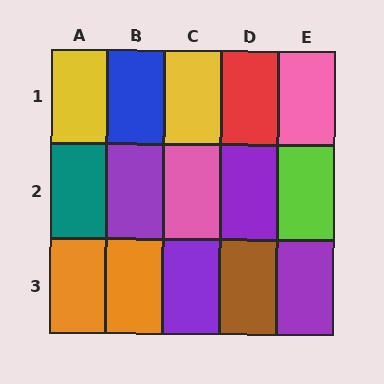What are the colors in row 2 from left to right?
Teal, purple, pink, purple, lime.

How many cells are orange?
2 cells are orange.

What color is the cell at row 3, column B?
Orange.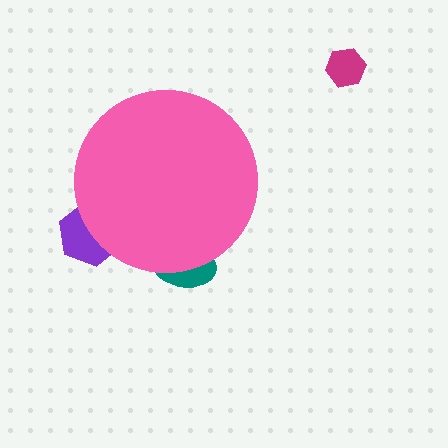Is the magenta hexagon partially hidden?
No, the magenta hexagon is fully visible.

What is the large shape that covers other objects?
A pink circle.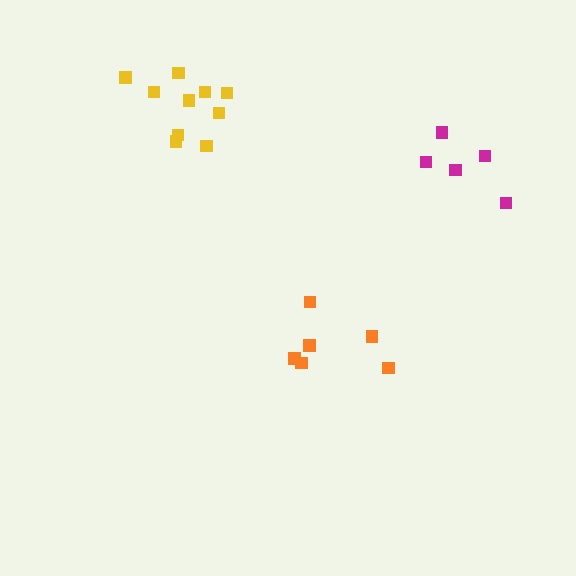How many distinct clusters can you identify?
There are 3 distinct clusters.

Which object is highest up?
The yellow cluster is topmost.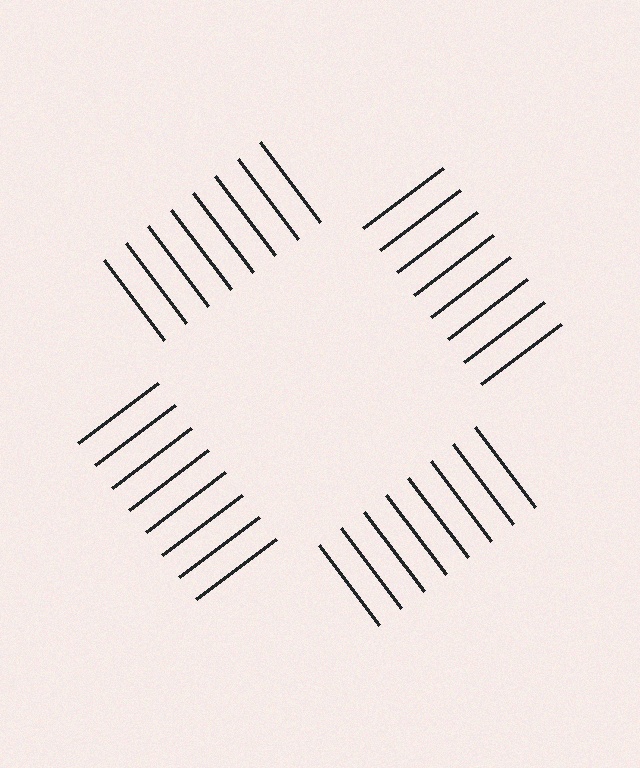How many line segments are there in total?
32 — 8 along each of the 4 edges.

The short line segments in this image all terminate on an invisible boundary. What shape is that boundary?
An illusory square — the line segments terminate on its edges but no continuous stroke is drawn.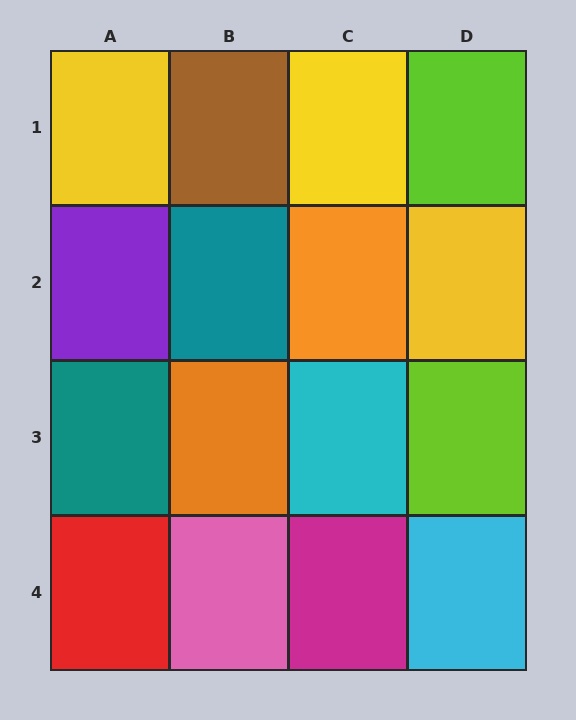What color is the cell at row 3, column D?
Lime.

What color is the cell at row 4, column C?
Magenta.